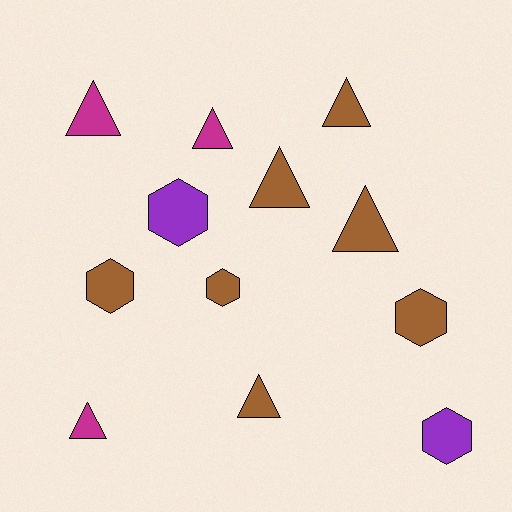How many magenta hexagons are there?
There are no magenta hexagons.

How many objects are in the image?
There are 12 objects.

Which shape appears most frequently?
Triangle, with 7 objects.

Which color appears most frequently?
Brown, with 7 objects.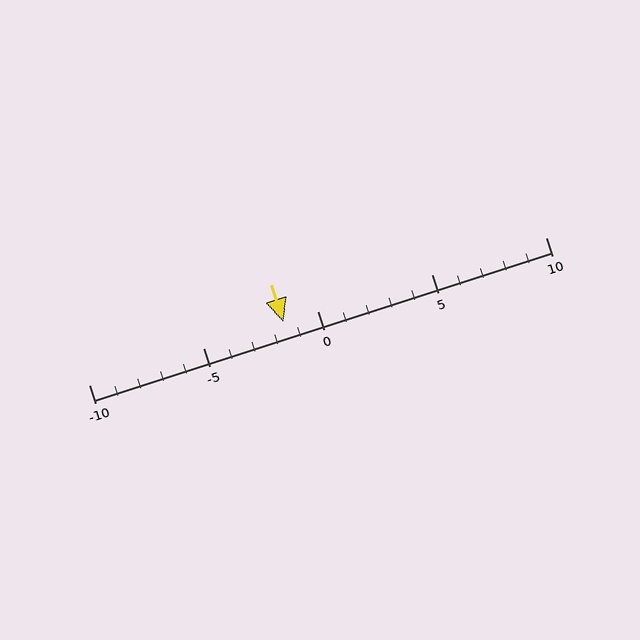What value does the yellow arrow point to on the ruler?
The yellow arrow points to approximately -2.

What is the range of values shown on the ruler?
The ruler shows values from -10 to 10.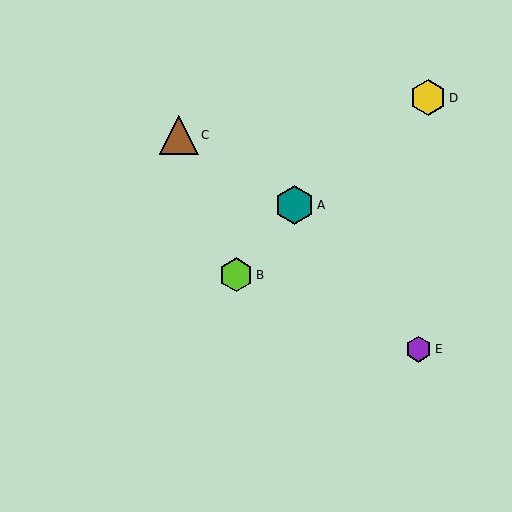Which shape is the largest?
The teal hexagon (labeled A) is the largest.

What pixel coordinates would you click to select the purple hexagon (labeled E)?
Click at (419, 349) to select the purple hexagon E.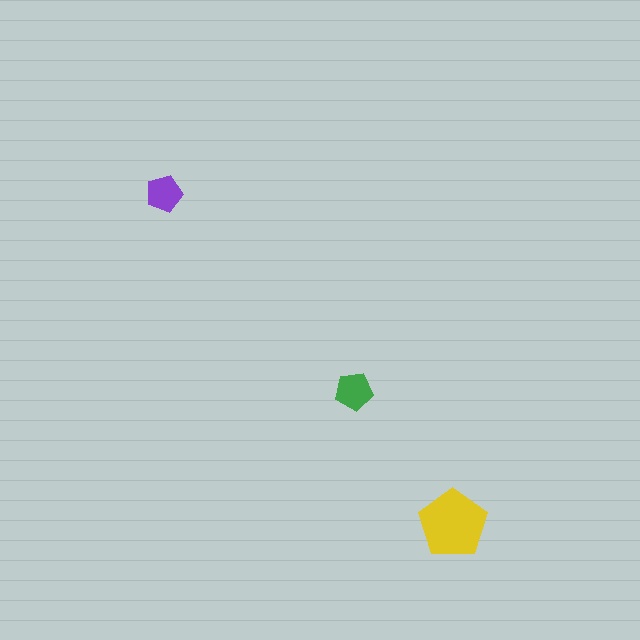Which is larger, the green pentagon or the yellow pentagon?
The yellow one.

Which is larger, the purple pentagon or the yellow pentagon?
The yellow one.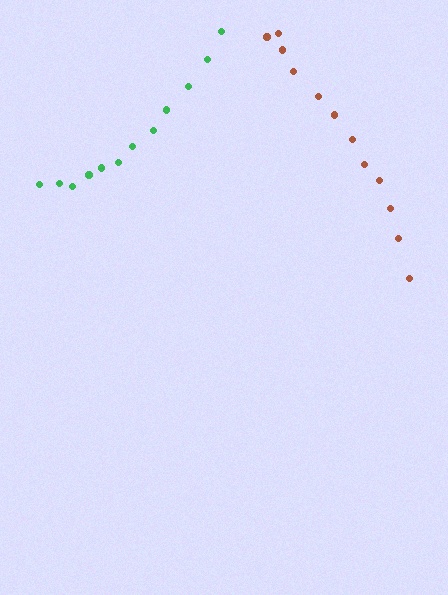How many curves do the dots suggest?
There are 2 distinct paths.